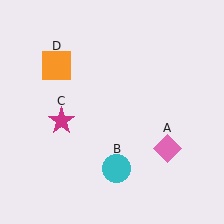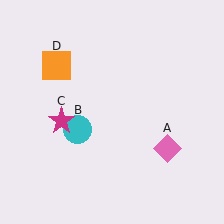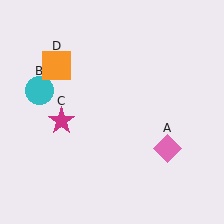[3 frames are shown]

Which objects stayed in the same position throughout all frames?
Pink diamond (object A) and magenta star (object C) and orange square (object D) remained stationary.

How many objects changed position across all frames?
1 object changed position: cyan circle (object B).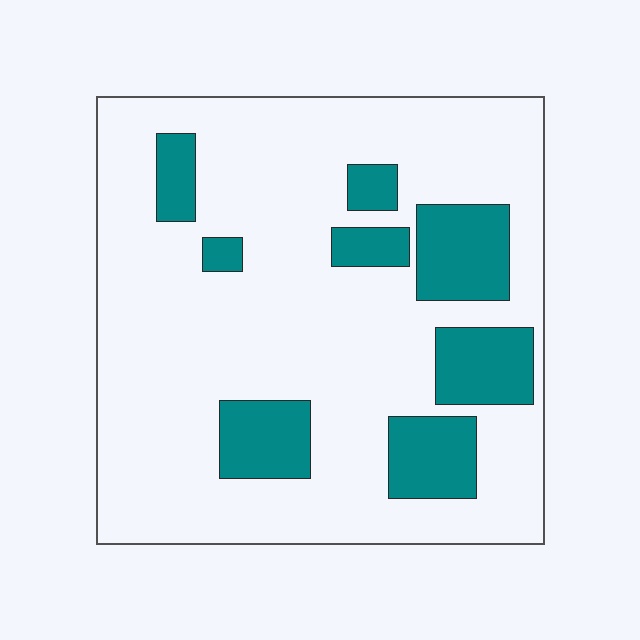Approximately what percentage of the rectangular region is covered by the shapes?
Approximately 20%.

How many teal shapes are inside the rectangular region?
8.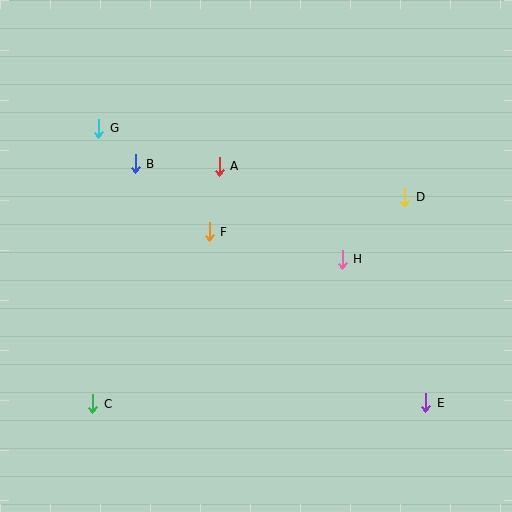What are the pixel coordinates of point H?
Point H is at (342, 259).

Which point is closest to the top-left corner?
Point G is closest to the top-left corner.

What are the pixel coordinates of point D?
Point D is at (405, 197).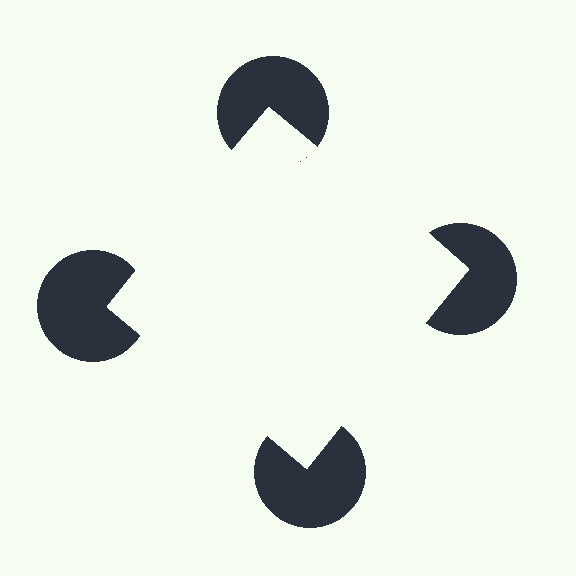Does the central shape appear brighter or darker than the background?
It typically appears slightly brighter than the background, even though no actual brightness change is drawn.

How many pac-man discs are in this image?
There are 4 — one at each vertex of the illusory square.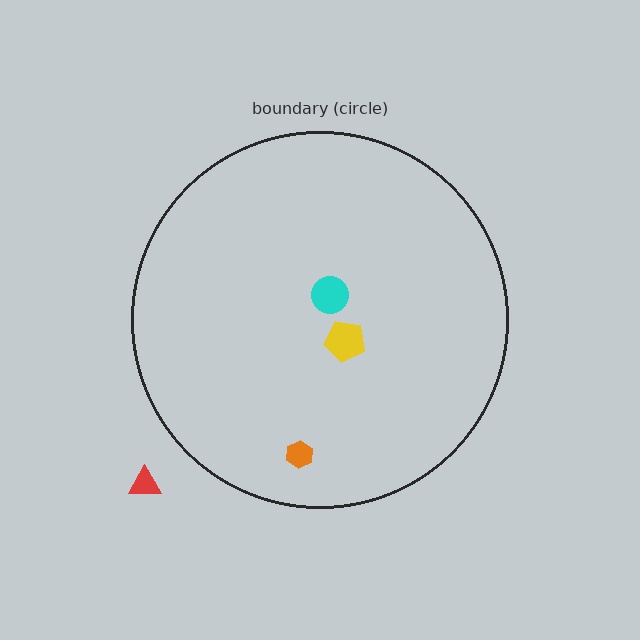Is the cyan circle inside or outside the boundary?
Inside.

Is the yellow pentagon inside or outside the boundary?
Inside.